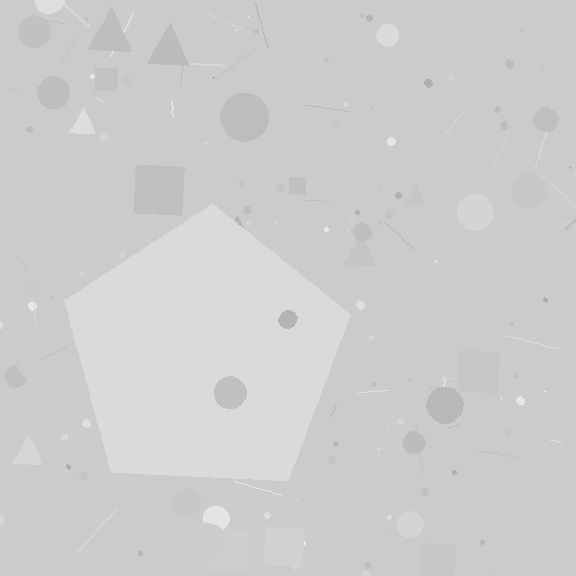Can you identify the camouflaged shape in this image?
The camouflaged shape is a pentagon.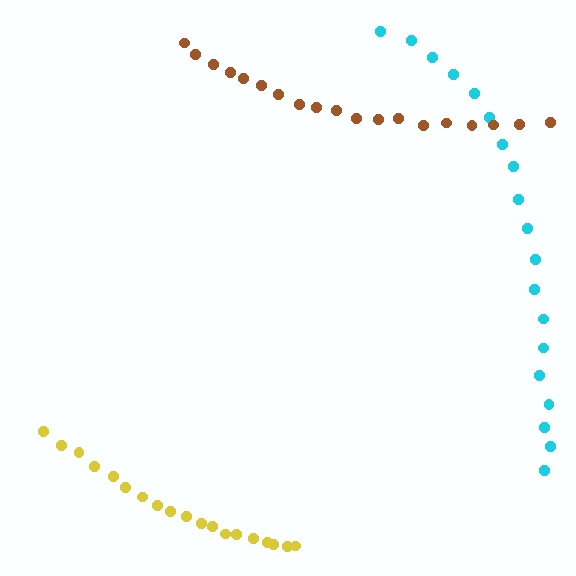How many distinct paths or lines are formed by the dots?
There are 3 distinct paths.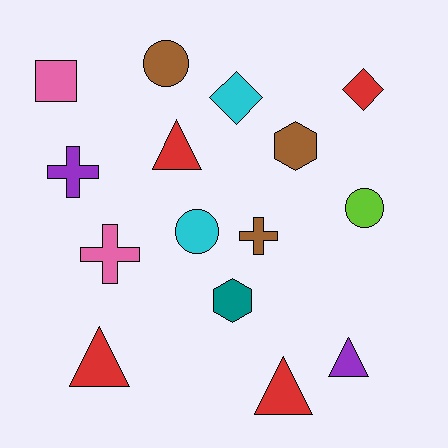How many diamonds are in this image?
There are 2 diamonds.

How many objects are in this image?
There are 15 objects.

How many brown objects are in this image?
There are 3 brown objects.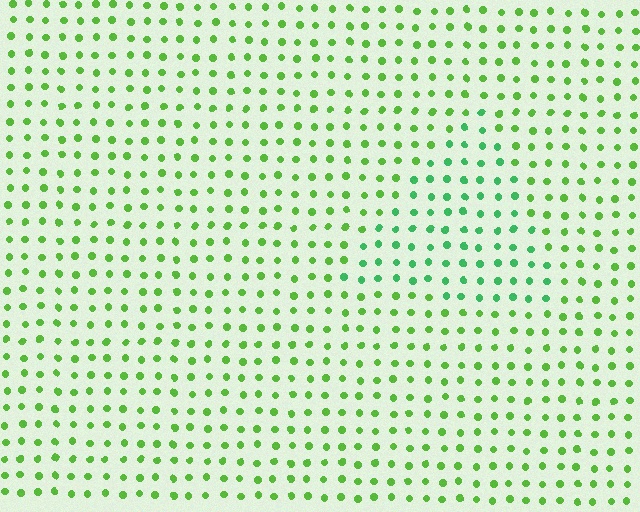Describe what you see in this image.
The image is filled with small lime elements in a uniform arrangement. A triangle-shaped region is visible where the elements are tinted to a slightly different hue, forming a subtle color boundary.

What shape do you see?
I see a triangle.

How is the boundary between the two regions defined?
The boundary is defined purely by a slight shift in hue (about 31 degrees). Spacing, size, and orientation are identical on both sides.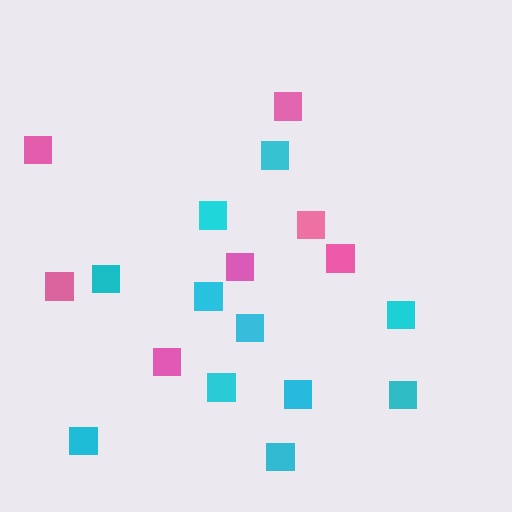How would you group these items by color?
There are 2 groups: one group of cyan squares (11) and one group of pink squares (7).